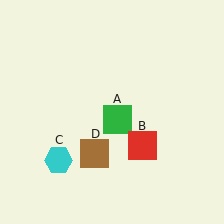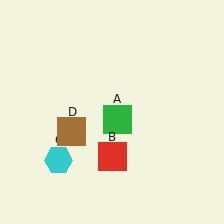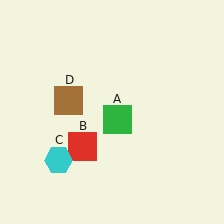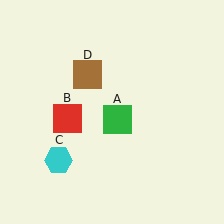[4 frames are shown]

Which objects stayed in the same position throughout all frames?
Green square (object A) and cyan hexagon (object C) remained stationary.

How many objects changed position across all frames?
2 objects changed position: red square (object B), brown square (object D).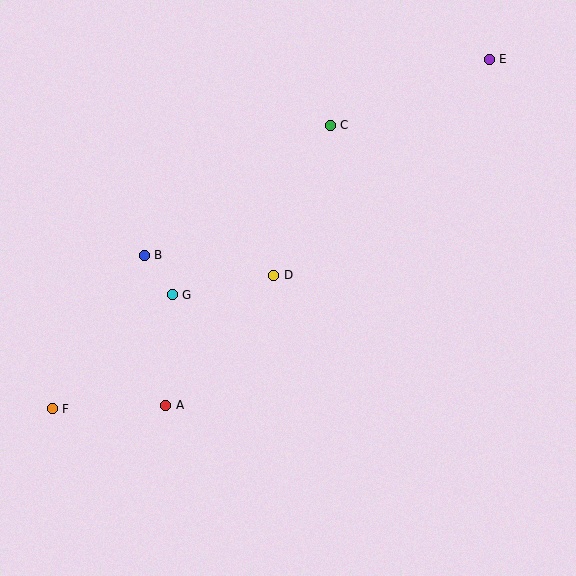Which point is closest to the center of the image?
Point D at (274, 275) is closest to the center.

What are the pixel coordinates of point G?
Point G is at (172, 295).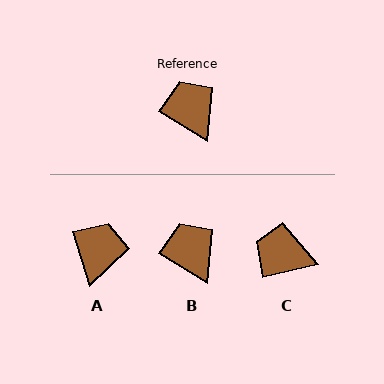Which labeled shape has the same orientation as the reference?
B.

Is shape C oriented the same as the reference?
No, it is off by about 46 degrees.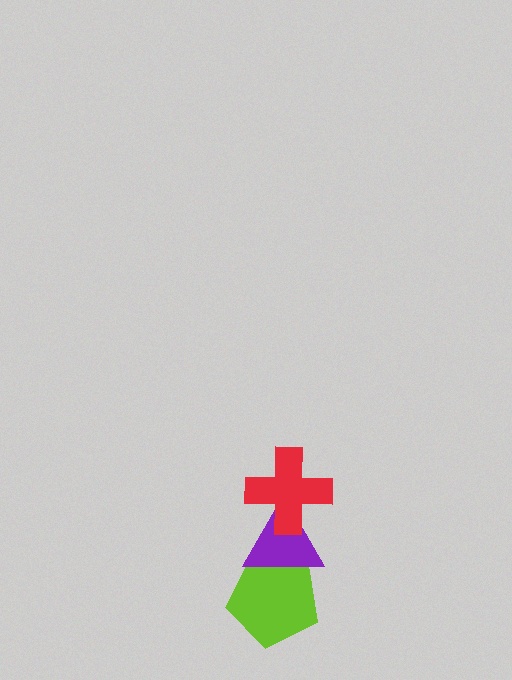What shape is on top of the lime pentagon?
The purple triangle is on top of the lime pentagon.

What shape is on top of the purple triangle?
The red cross is on top of the purple triangle.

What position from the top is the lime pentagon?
The lime pentagon is 3rd from the top.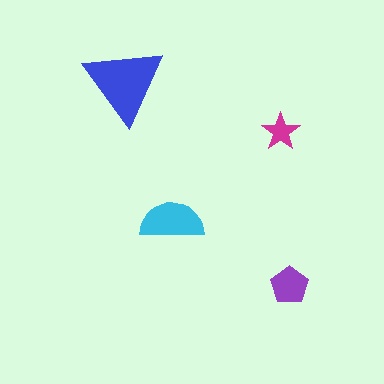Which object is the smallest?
The magenta star.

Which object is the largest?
The blue triangle.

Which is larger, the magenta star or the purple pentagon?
The purple pentagon.